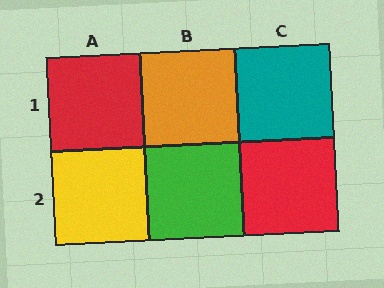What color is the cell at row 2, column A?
Yellow.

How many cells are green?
1 cell is green.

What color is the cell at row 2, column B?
Green.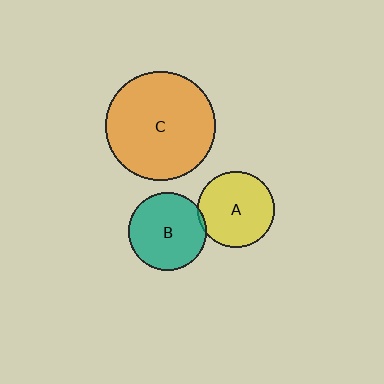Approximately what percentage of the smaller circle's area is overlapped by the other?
Approximately 5%.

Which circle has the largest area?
Circle C (orange).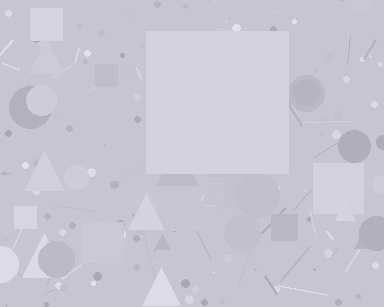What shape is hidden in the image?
A square is hidden in the image.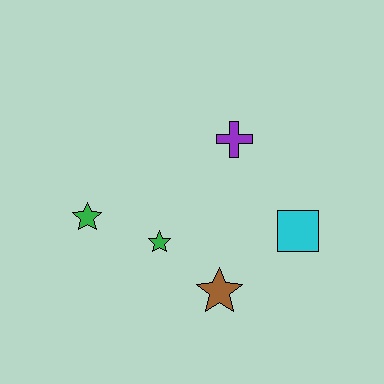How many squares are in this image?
There is 1 square.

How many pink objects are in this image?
There are no pink objects.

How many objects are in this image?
There are 5 objects.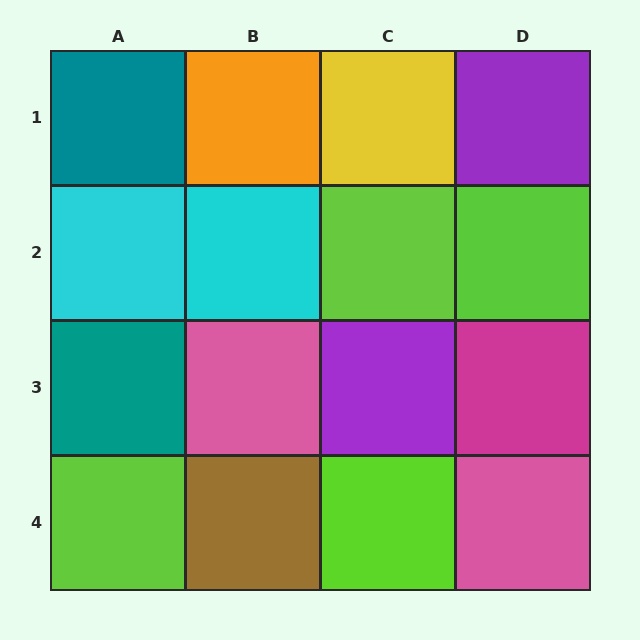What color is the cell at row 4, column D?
Pink.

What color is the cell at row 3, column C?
Purple.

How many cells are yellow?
1 cell is yellow.